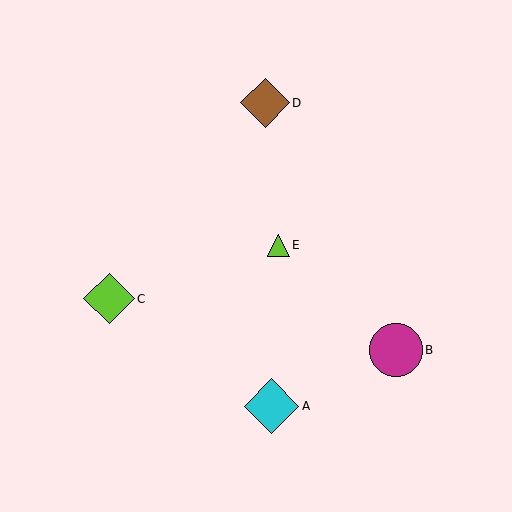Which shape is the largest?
The cyan diamond (labeled A) is the largest.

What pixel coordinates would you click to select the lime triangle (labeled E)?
Click at (279, 245) to select the lime triangle E.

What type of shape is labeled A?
Shape A is a cyan diamond.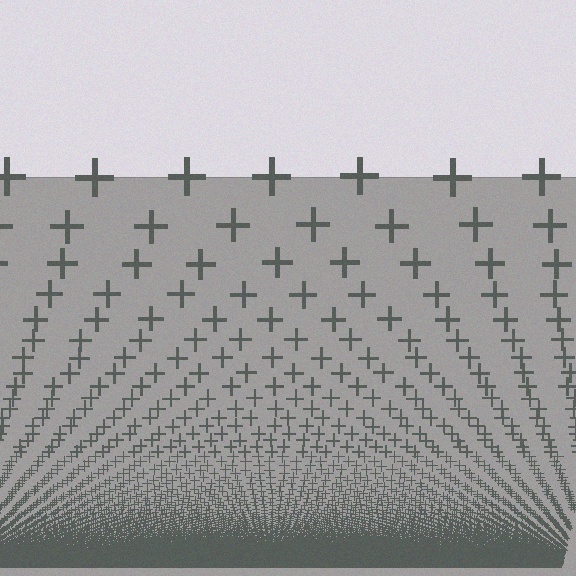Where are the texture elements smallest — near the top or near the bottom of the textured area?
Near the bottom.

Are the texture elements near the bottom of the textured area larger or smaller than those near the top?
Smaller. The gradient is inverted — elements near the bottom are smaller and denser.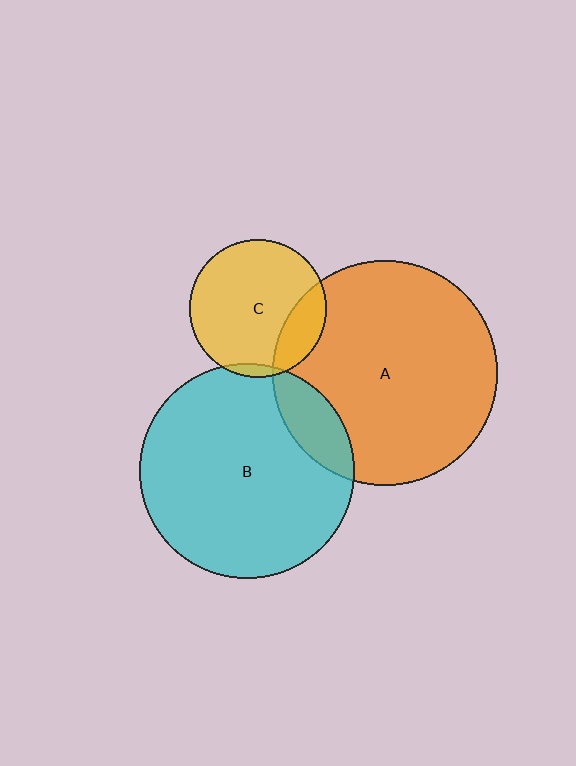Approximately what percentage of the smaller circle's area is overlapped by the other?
Approximately 5%.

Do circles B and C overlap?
Yes.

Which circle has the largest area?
Circle A (orange).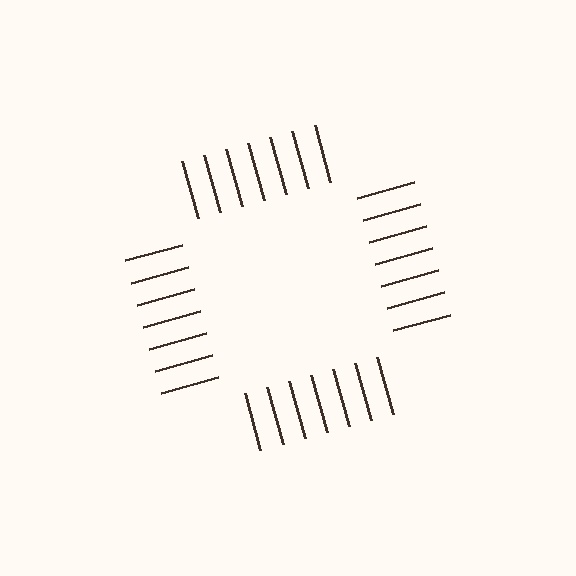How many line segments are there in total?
28 — 7 along each of the 4 edges.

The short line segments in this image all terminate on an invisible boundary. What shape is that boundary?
An illusory square — the line segments terminate on its edges but no continuous stroke is drawn.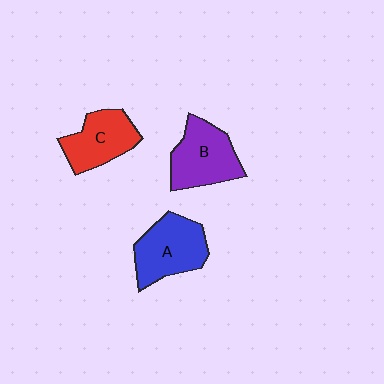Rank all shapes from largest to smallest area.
From largest to smallest: A (blue), B (purple), C (red).